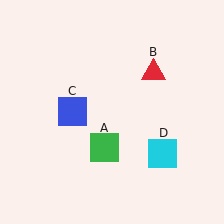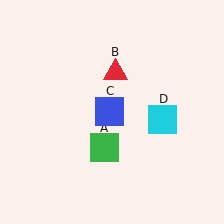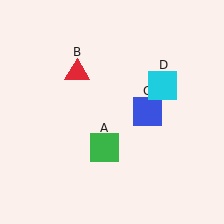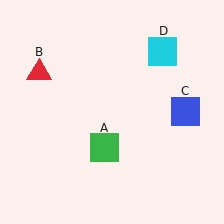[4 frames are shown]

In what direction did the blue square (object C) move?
The blue square (object C) moved right.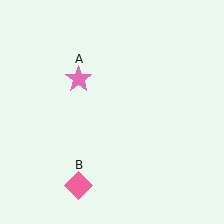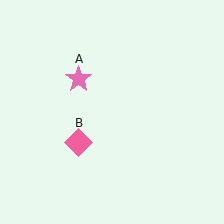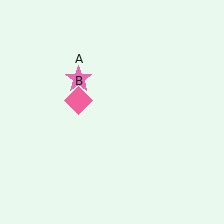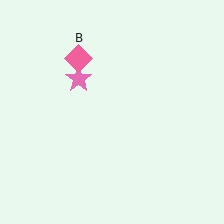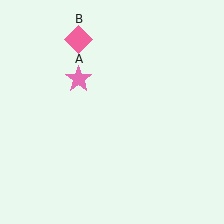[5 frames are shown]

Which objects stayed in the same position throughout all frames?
Pink star (object A) remained stationary.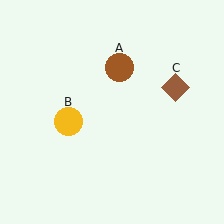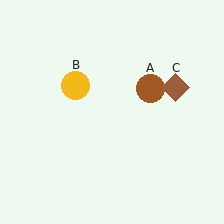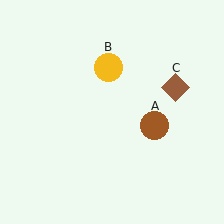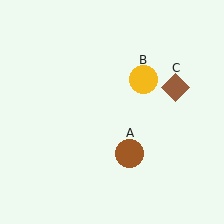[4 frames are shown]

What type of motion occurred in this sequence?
The brown circle (object A), yellow circle (object B) rotated clockwise around the center of the scene.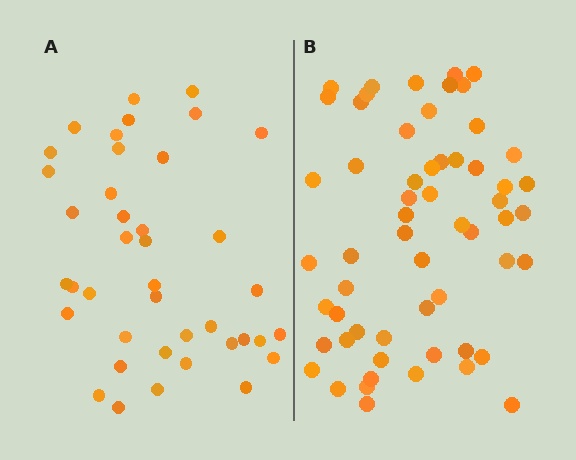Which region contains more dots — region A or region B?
Region B (the right region) has more dots.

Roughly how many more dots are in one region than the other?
Region B has approximately 20 more dots than region A.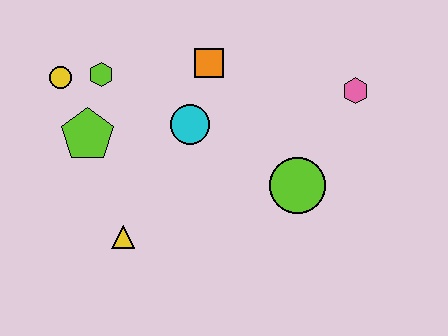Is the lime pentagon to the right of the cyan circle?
No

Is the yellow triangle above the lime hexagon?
No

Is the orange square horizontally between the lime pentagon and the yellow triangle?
No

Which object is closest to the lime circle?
The pink hexagon is closest to the lime circle.